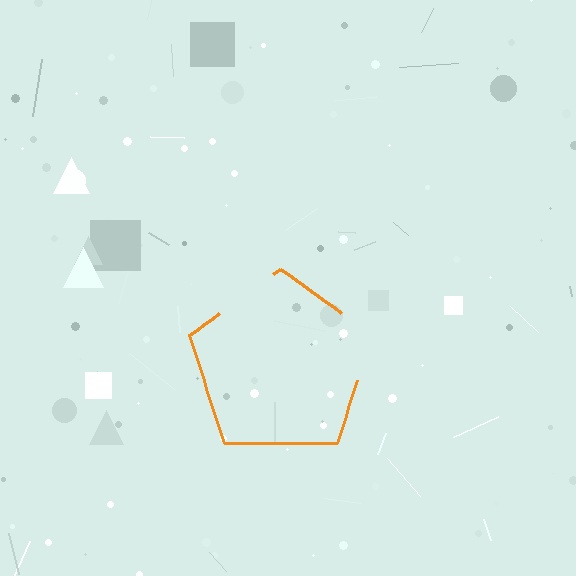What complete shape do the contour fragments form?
The contour fragments form a pentagon.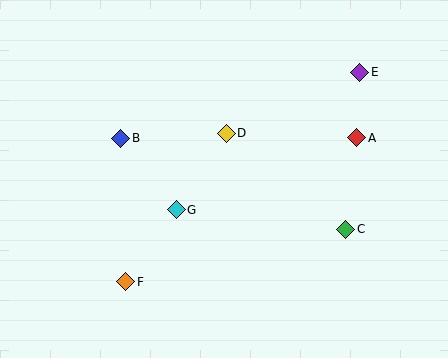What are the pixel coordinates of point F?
Point F is at (126, 282).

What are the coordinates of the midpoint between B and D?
The midpoint between B and D is at (174, 136).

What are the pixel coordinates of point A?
Point A is at (357, 138).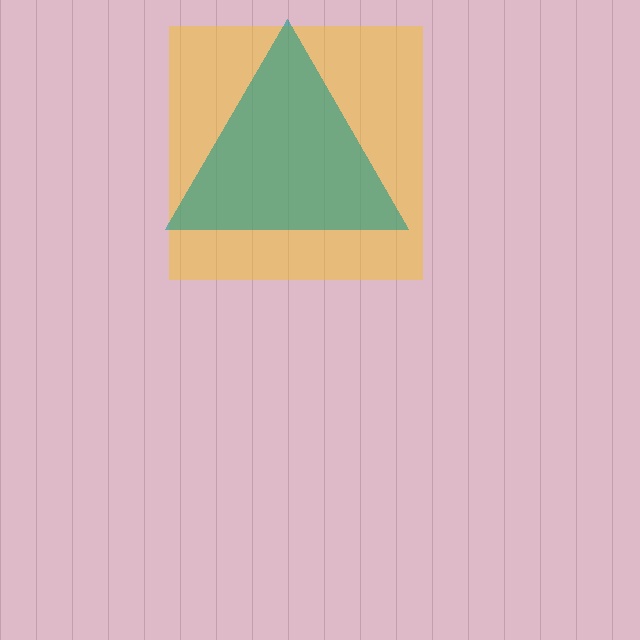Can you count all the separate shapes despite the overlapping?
Yes, there are 2 separate shapes.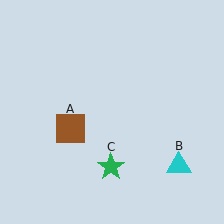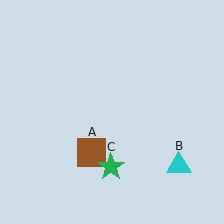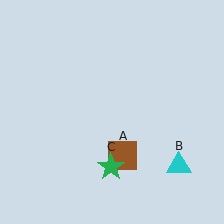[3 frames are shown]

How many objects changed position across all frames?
1 object changed position: brown square (object A).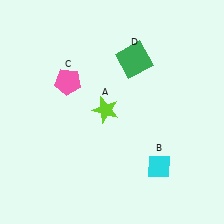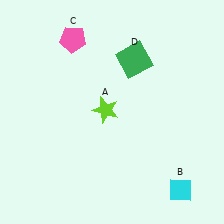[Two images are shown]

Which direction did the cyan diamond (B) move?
The cyan diamond (B) moved down.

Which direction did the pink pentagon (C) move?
The pink pentagon (C) moved up.